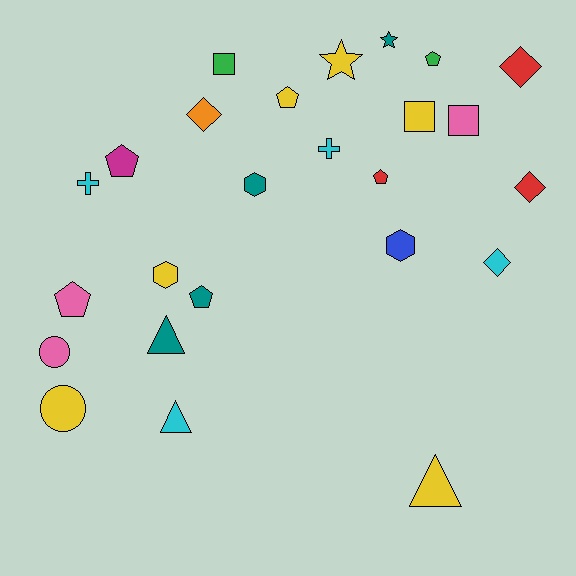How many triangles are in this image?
There are 3 triangles.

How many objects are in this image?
There are 25 objects.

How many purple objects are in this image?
There are no purple objects.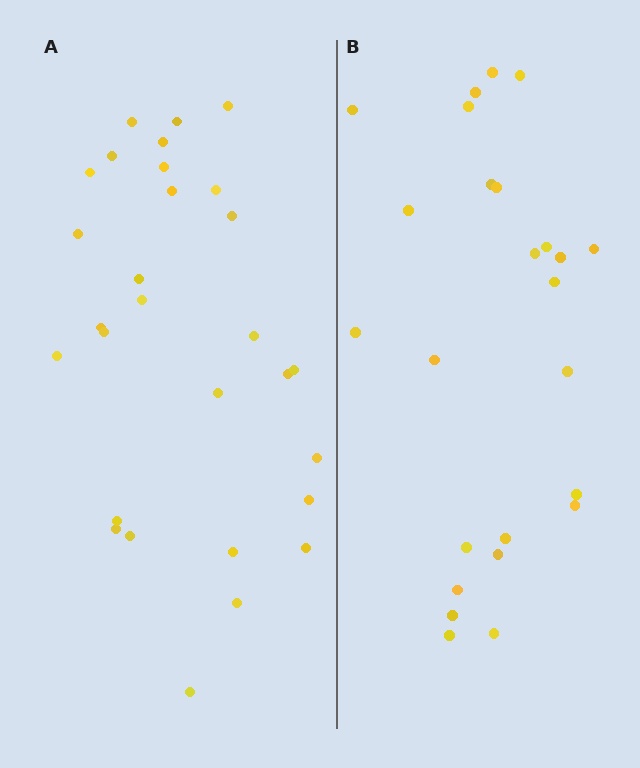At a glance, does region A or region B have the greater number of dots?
Region A (the left region) has more dots.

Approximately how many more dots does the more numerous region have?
Region A has about 4 more dots than region B.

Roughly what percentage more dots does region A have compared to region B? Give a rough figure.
About 15% more.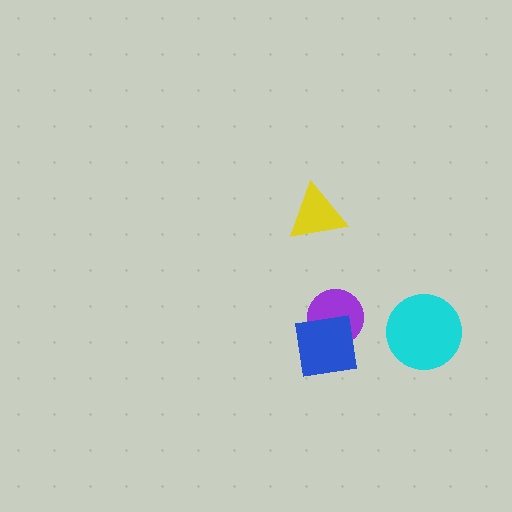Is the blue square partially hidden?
No, no other shape covers it.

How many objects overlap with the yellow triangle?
0 objects overlap with the yellow triangle.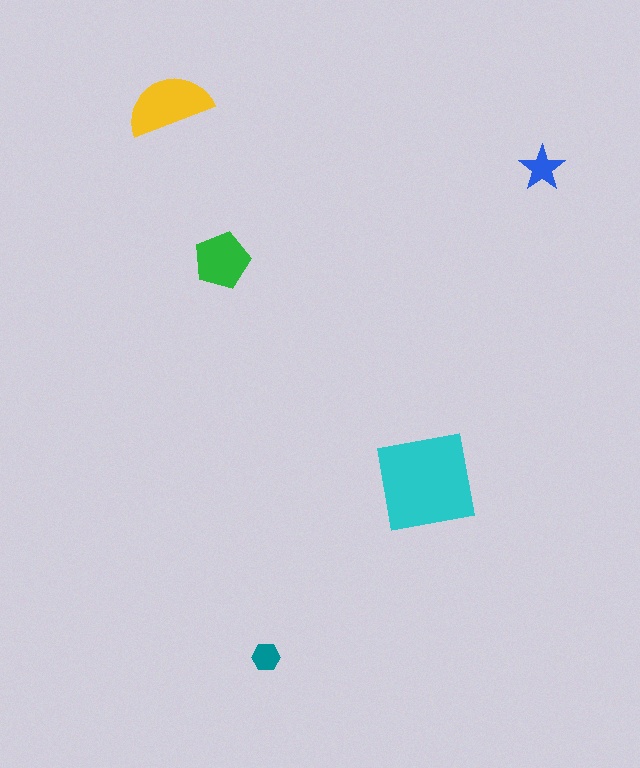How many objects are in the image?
There are 5 objects in the image.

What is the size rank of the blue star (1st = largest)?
4th.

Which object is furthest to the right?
The blue star is rightmost.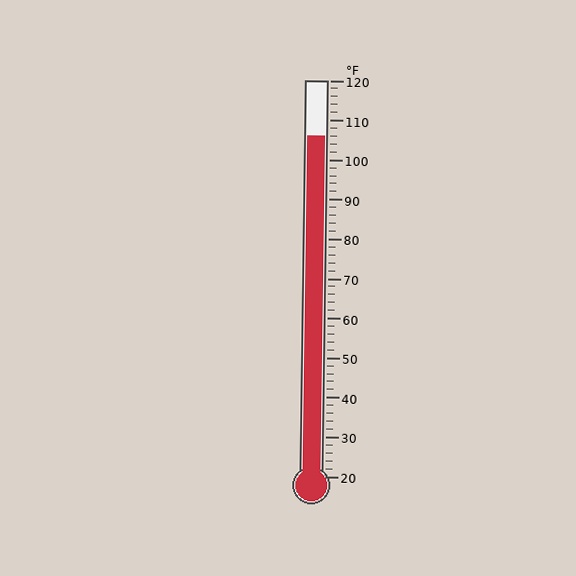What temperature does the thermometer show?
The thermometer shows approximately 106°F.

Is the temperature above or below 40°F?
The temperature is above 40°F.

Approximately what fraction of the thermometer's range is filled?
The thermometer is filled to approximately 85% of its range.